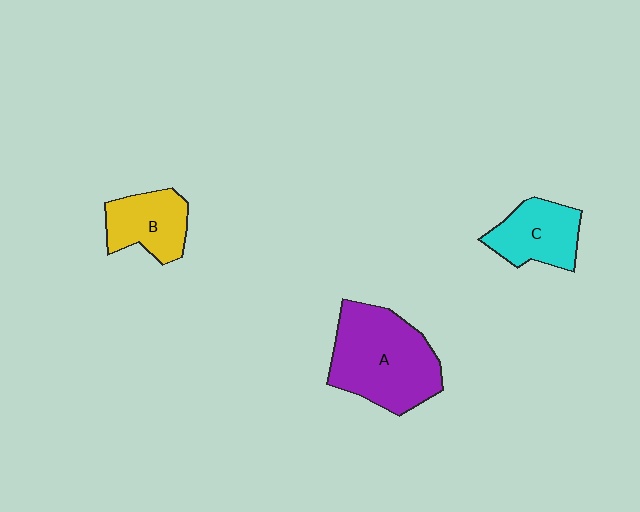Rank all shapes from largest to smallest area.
From largest to smallest: A (purple), C (cyan), B (yellow).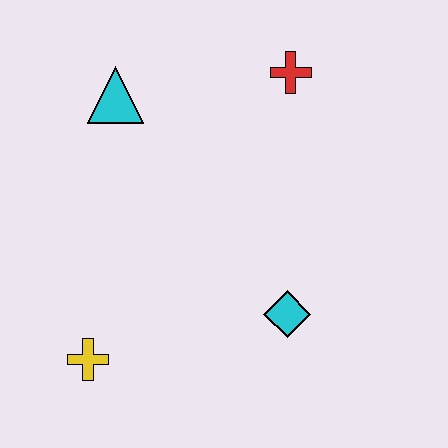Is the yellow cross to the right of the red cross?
No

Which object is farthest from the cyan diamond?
The cyan triangle is farthest from the cyan diamond.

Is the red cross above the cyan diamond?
Yes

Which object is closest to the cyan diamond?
The yellow cross is closest to the cyan diamond.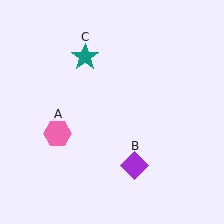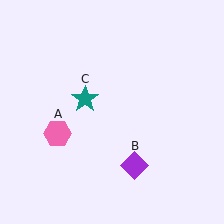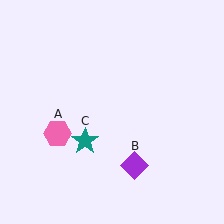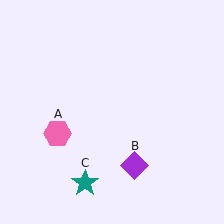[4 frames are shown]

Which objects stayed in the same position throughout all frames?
Pink hexagon (object A) and purple diamond (object B) remained stationary.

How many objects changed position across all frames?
1 object changed position: teal star (object C).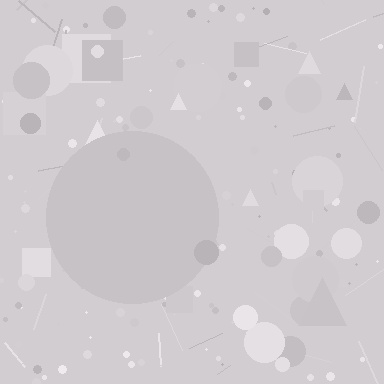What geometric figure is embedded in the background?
A circle is embedded in the background.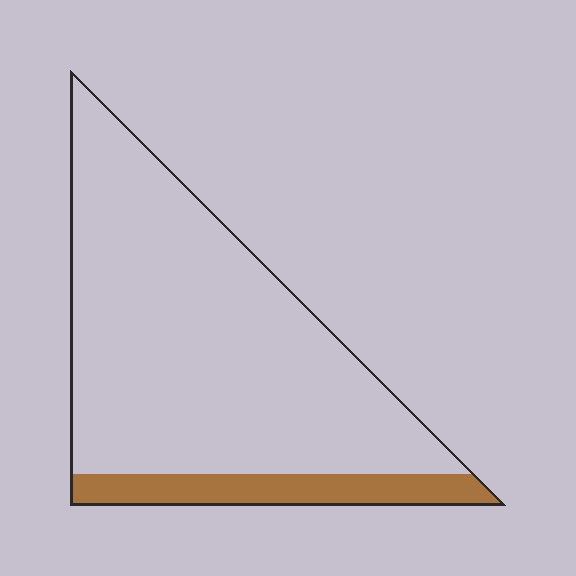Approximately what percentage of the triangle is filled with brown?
Approximately 15%.